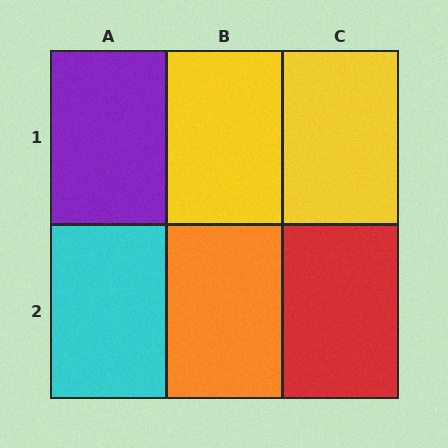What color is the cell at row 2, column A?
Cyan.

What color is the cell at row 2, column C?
Red.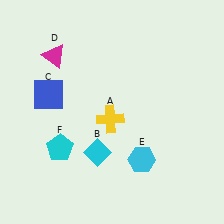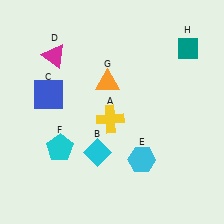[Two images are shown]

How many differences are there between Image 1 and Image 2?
There are 2 differences between the two images.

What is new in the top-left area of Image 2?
An orange triangle (G) was added in the top-left area of Image 2.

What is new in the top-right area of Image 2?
A teal diamond (H) was added in the top-right area of Image 2.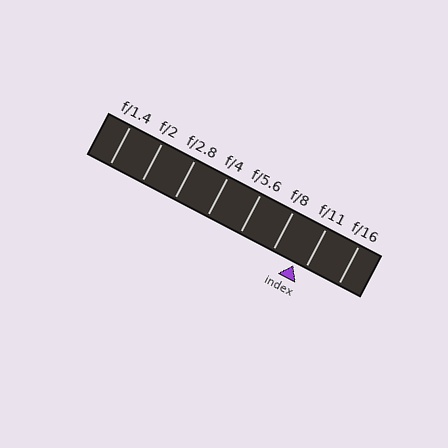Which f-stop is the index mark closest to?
The index mark is closest to f/11.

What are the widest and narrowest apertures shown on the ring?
The widest aperture shown is f/1.4 and the narrowest is f/16.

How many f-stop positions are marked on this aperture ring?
There are 8 f-stop positions marked.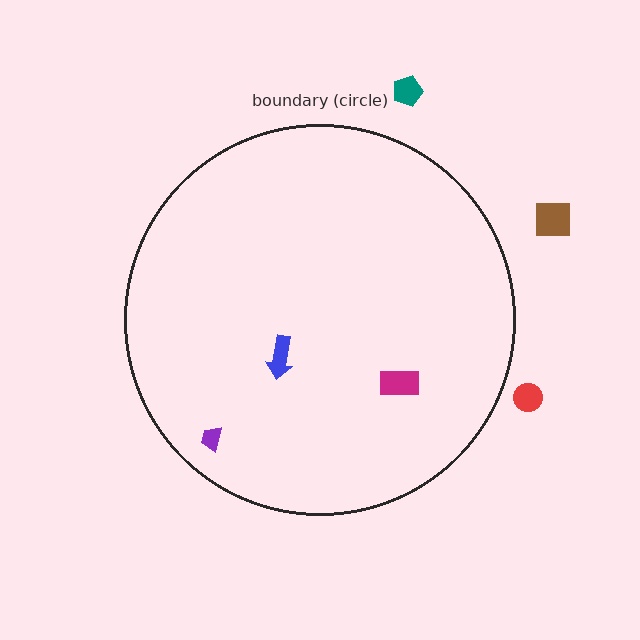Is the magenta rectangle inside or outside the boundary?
Inside.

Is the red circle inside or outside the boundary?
Outside.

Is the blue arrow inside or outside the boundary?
Inside.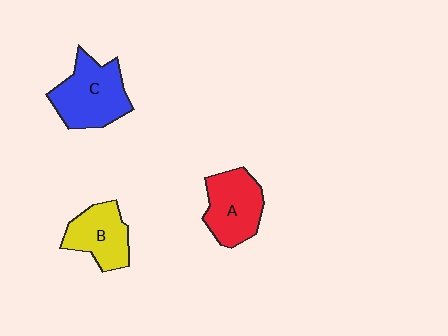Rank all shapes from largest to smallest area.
From largest to smallest: C (blue), A (red), B (yellow).